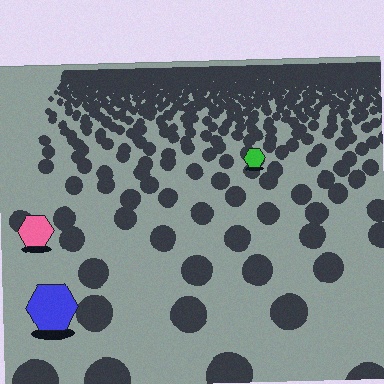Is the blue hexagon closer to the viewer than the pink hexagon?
Yes. The blue hexagon is closer — you can tell from the texture gradient: the ground texture is coarser near it.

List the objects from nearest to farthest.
From nearest to farthest: the blue hexagon, the pink hexagon, the green hexagon.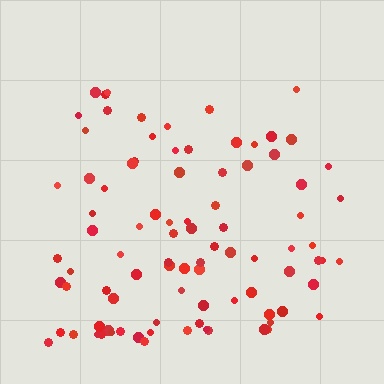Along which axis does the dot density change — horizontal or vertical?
Vertical.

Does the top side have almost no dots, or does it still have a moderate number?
Still a moderate number, just noticeably fewer than the bottom.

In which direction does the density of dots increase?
From top to bottom, with the bottom side densest.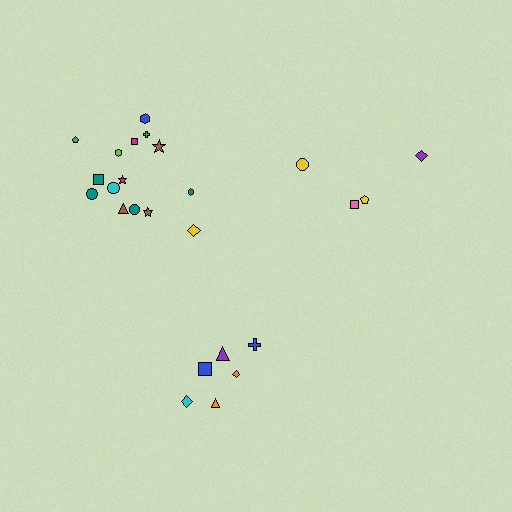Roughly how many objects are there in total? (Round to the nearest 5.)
Roughly 25 objects in total.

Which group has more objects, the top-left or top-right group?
The top-left group.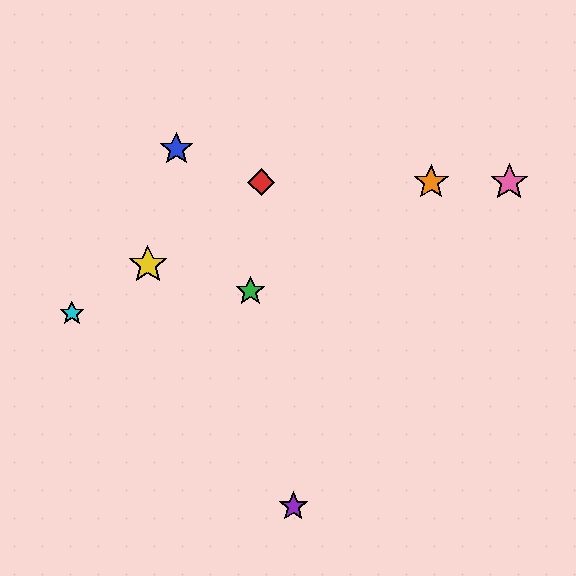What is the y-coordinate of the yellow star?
The yellow star is at y≈265.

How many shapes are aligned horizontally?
3 shapes (the red diamond, the orange star, the pink star) are aligned horizontally.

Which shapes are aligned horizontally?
The red diamond, the orange star, the pink star are aligned horizontally.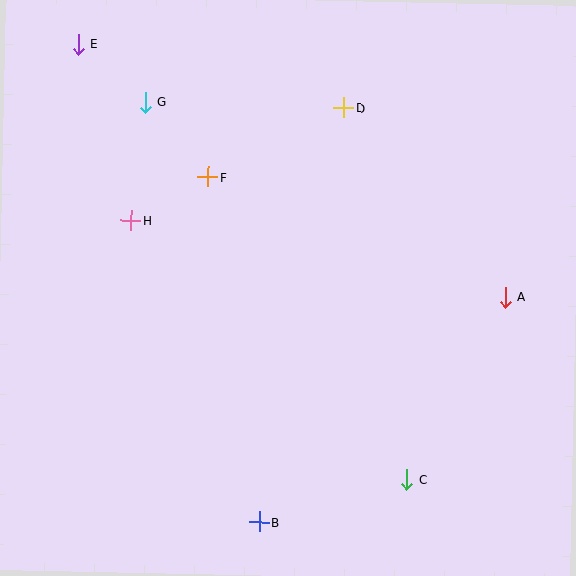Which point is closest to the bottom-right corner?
Point C is closest to the bottom-right corner.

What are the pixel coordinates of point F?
Point F is at (208, 177).